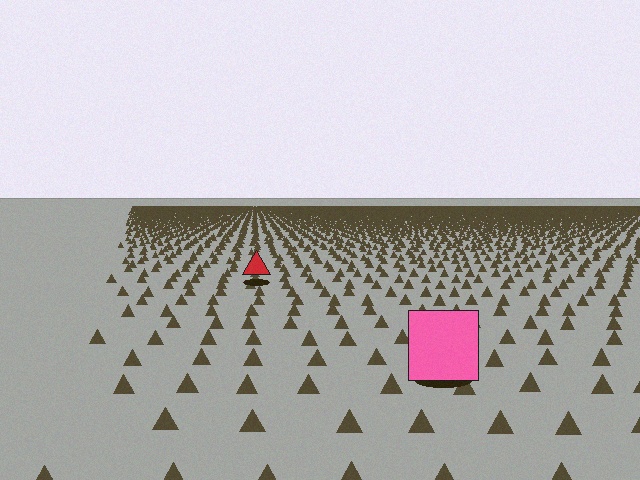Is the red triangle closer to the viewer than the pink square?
No. The pink square is closer — you can tell from the texture gradient: the ground texture is coarser near it.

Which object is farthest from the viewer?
The red triangle is farthest from the viewer. It appears smaller and the ground texture around it is denser.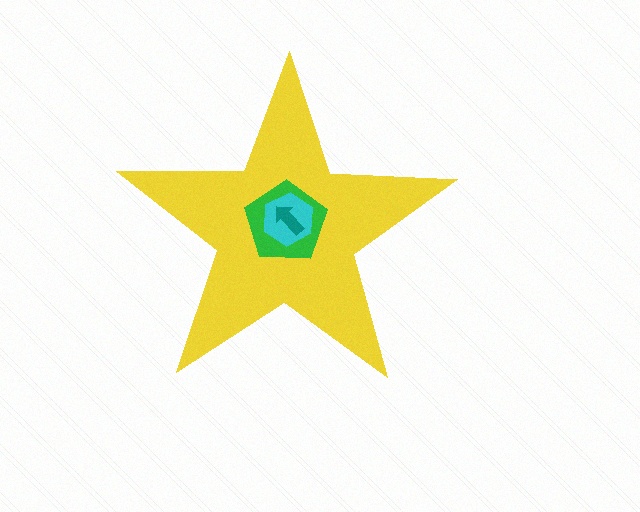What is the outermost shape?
The yellow star.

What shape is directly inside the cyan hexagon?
The teal arrow.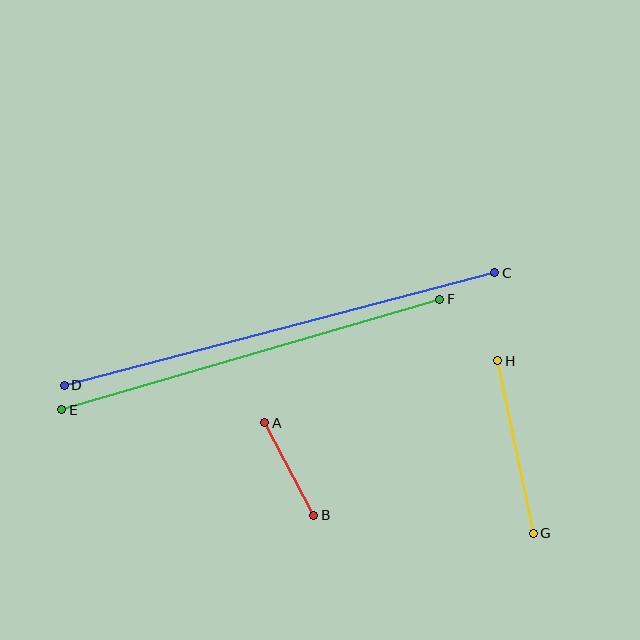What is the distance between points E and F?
The distance is approximately 394 pixels.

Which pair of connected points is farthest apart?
Points C and D are farthest apart.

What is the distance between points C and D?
The distance is approximately 445 pixels.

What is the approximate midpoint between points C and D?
The midpoint is at approximately (280, 329) pixels.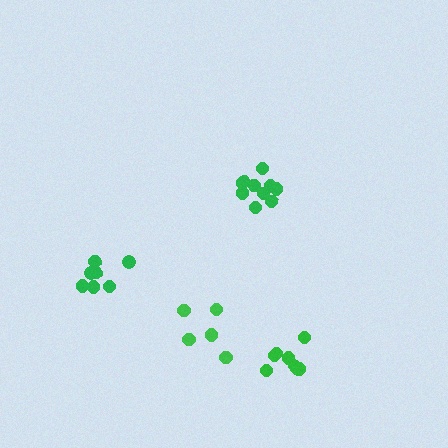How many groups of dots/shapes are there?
There are 4 groups.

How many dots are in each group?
Group 1: 5 dots, Group 2: 8 dots, Group 3: 10 dots, Group 4: 7 dots (30 total).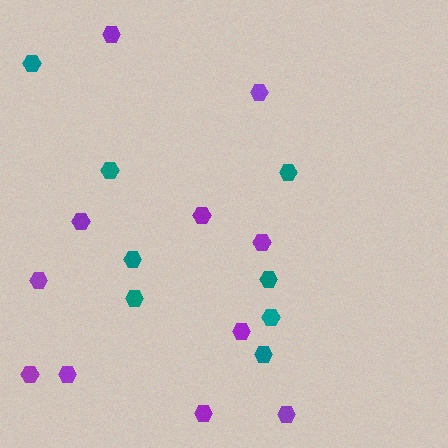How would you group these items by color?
There are 2 groups: one group of teal hexagons (8) and one group of purple hexagons (11).